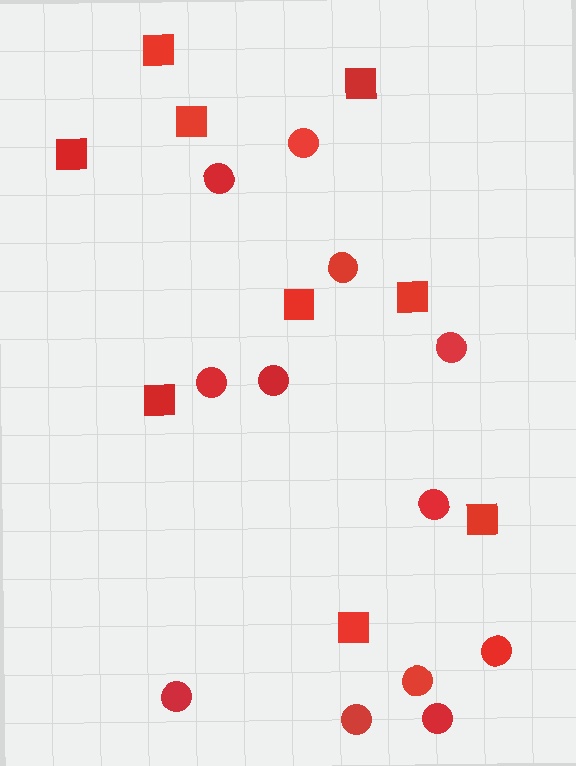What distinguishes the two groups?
There are 2 groups: one group of circles (12) and one group of squares (9).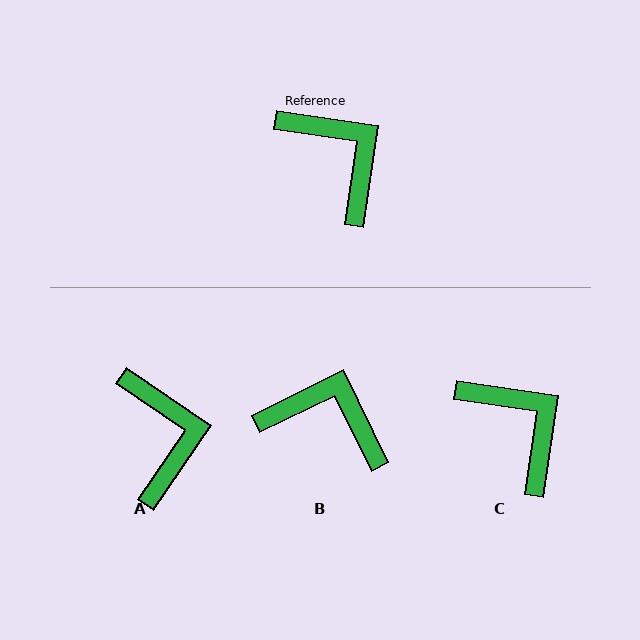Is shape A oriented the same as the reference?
No, it is off by about 26 degrees.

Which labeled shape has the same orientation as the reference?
C.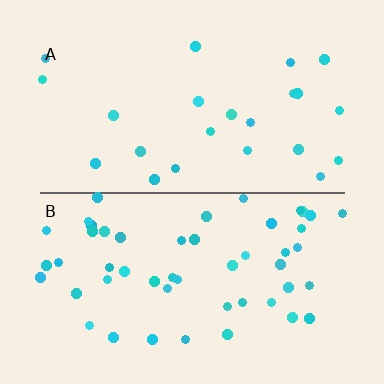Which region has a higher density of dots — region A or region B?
B (the bottom).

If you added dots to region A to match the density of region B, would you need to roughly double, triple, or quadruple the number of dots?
Approximately double.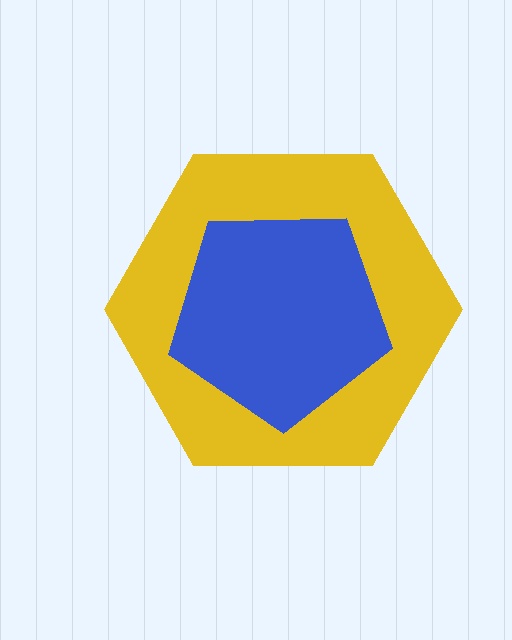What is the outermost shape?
The yellow hexagon.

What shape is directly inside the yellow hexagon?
The blue pentagon.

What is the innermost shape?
The blue pentagon.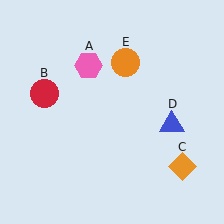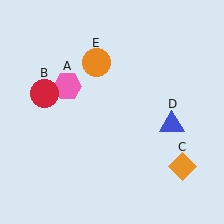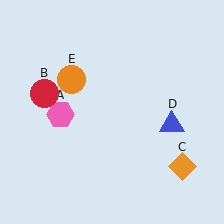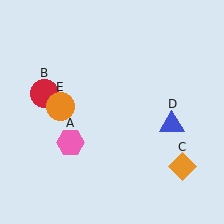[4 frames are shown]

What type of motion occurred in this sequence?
The pink hexagon (object A), orange circle (object E) rotated counterclockwise around the center of the scene.